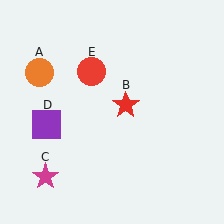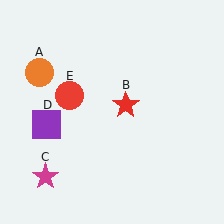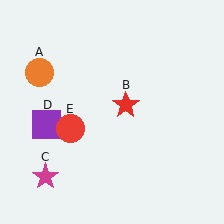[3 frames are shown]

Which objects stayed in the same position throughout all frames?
Orange circle (object A) and red star (object B) and magenta star (object C) and purple square (object D) remained stationary.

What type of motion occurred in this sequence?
The red circle (object E) rotated counterclockwise around the center of the scene.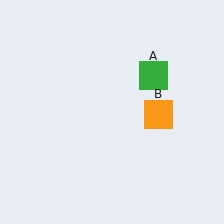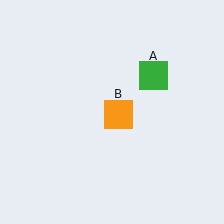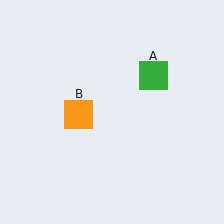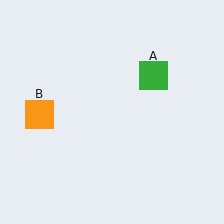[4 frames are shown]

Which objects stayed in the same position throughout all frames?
Green square (object A) remained stationary.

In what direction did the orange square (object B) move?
The orange square (object B) moved left.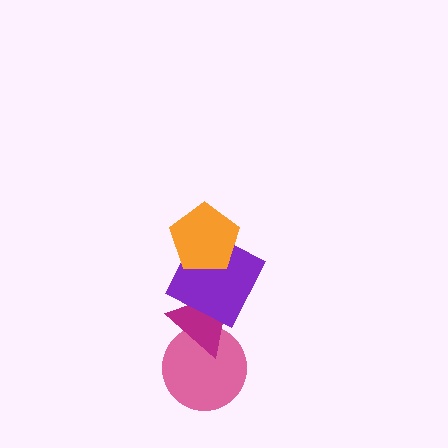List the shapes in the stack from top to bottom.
From top to bottom: the orange pentagon, the purple square, the magenta triangle, the pink circle.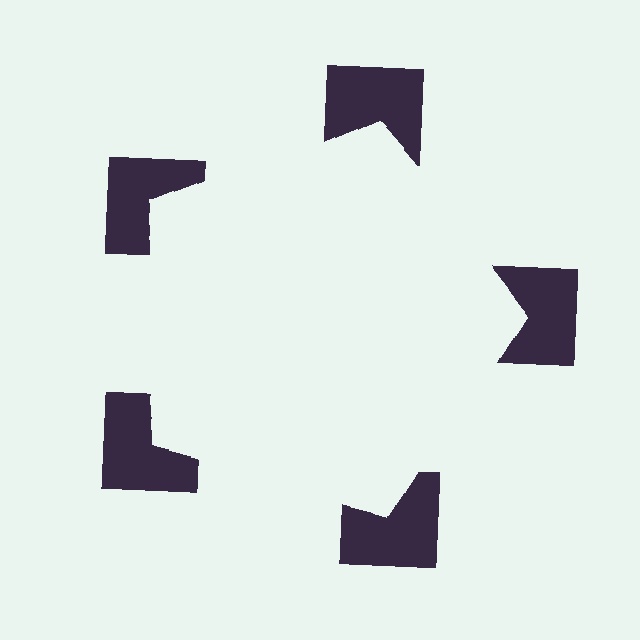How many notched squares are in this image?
There are 5 — one at each vertex of the illusory pentagon.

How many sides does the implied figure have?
5 sides.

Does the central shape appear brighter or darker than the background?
It typically appears slightly brighter than the background, even though no actual brightness change is drawn.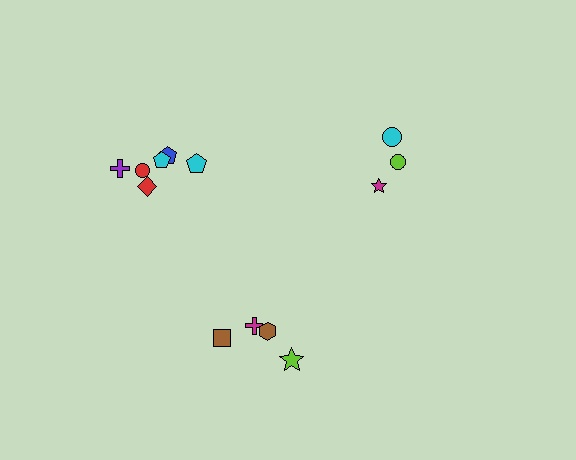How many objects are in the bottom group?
There are 4 objects.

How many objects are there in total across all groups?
There are 13 objects.